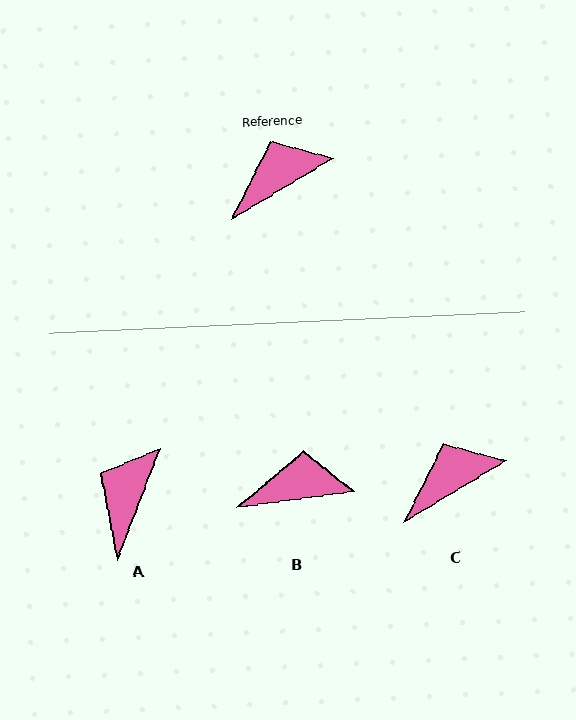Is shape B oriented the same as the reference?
No, it is off by about 23 degrees.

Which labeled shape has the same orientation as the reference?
C.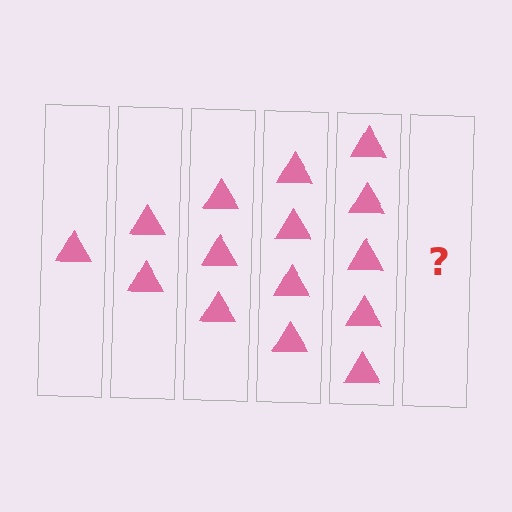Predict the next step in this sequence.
The next step is 6 triangles.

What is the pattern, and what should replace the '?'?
The pattern is that each step adds one more triangle. The '?' should be 6 triangles.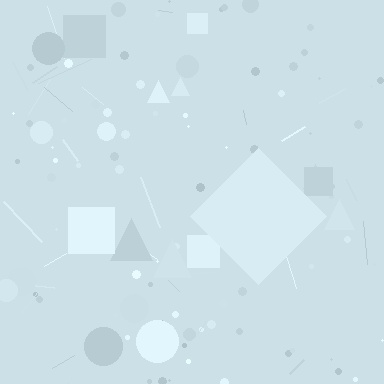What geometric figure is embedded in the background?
A diamond is embedded in the background.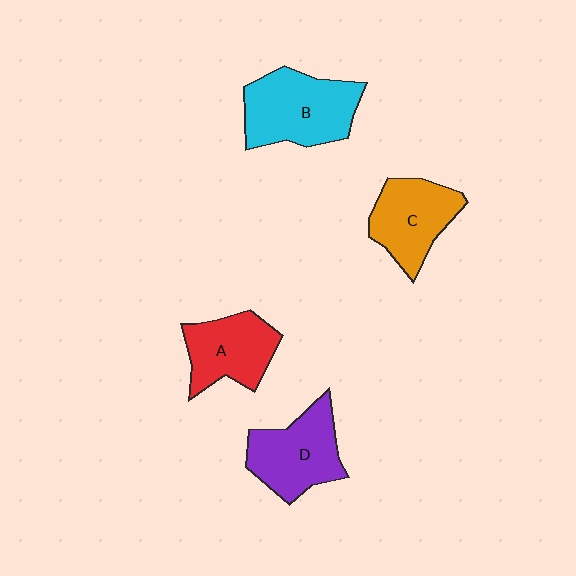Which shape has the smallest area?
Shape A (red).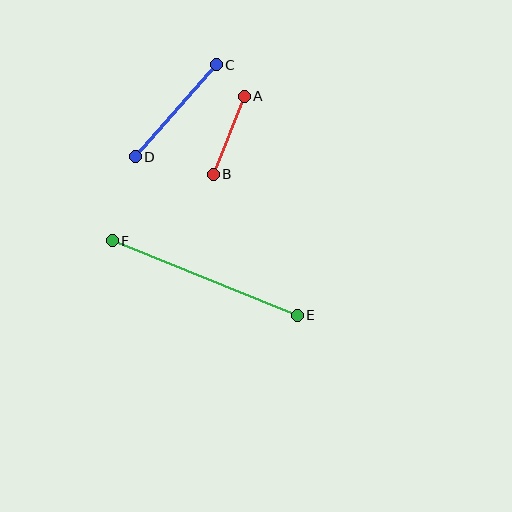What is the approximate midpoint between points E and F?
The midpoint is at approximately (205, 278) pixels.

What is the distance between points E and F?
The distance is approximately 199 pixels.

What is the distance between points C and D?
The distance is approximately 122 pixels.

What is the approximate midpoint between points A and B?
The midpoint is at approximately (229, 135) pixels.